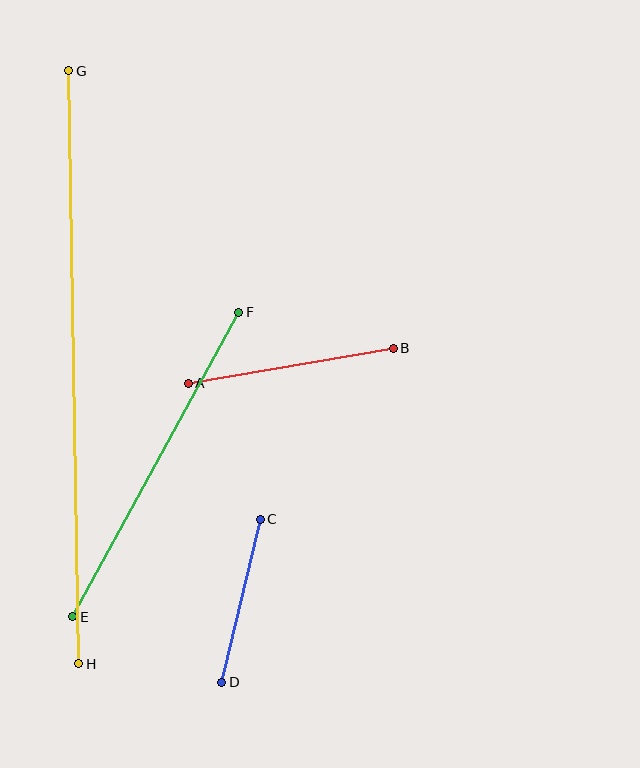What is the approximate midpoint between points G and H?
The midpoint is at approximately (74, 367) pixels.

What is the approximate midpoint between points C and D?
The midpoint is at approximately (241, 601) pixels.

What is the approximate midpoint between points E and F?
The midpoint is at approximately (156, 464) pixels.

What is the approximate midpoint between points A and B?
The midpoint is at approximately (291, 366) pixels.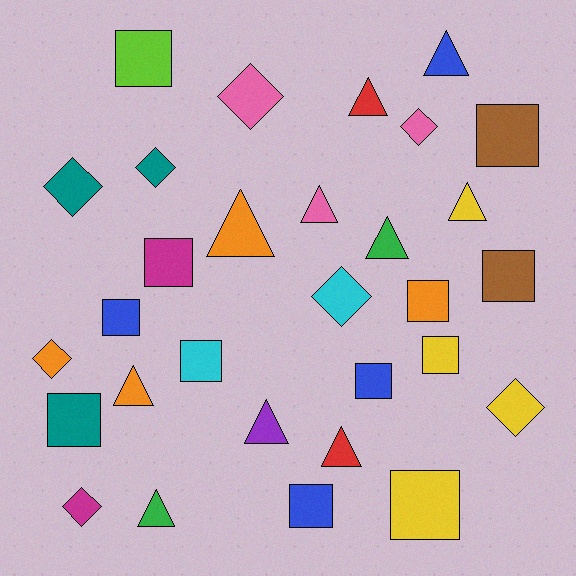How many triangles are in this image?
There are 10 triangles.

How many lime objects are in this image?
There is 1 lime object.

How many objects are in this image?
There are 30 objects.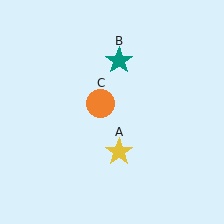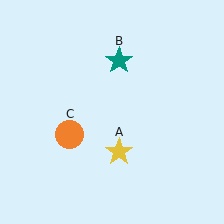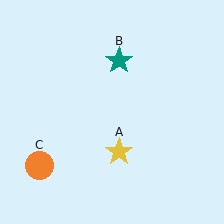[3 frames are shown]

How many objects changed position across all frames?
1 object changed position: orange circle (object C).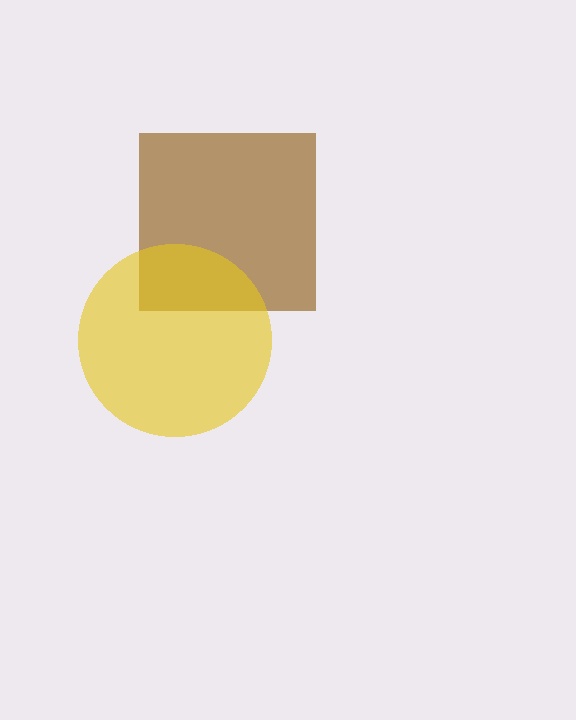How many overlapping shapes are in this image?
There are 2 overlapping shapes in the image.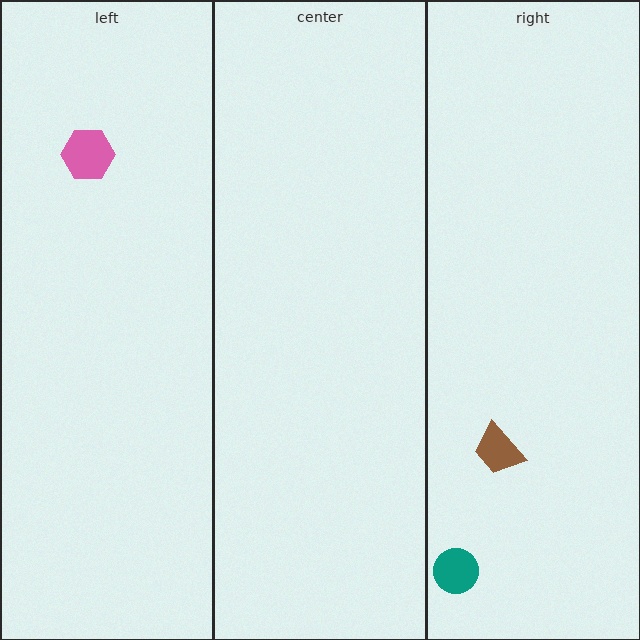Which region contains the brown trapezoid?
The right region.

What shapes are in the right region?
The teal circle, the brown trapezoid.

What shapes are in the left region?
The pink hexagon.